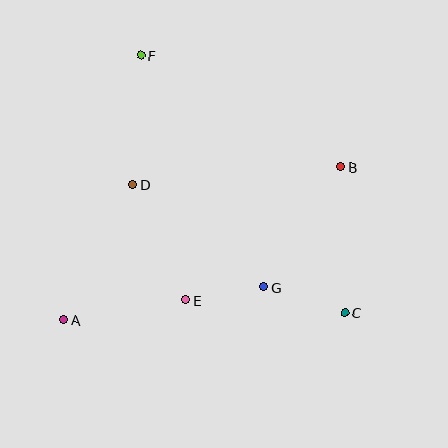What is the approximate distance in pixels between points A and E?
The distance between A and E is approximately 124 pixels.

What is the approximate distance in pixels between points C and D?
The distance between C and D is approximately 248 pixels.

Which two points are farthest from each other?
Points C and F are farthest from each other.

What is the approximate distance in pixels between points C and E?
The distance between C and E is approximately 160 pixels.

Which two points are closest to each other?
Points E and G are closest to each other.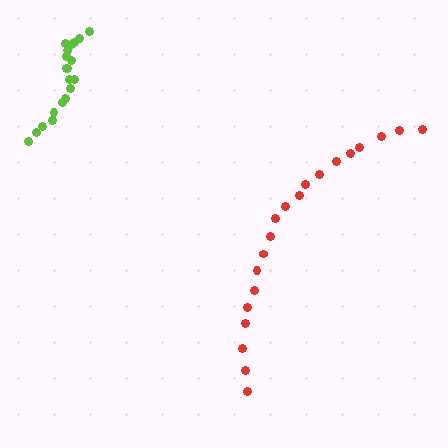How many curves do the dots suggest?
There are 2 distinct paths.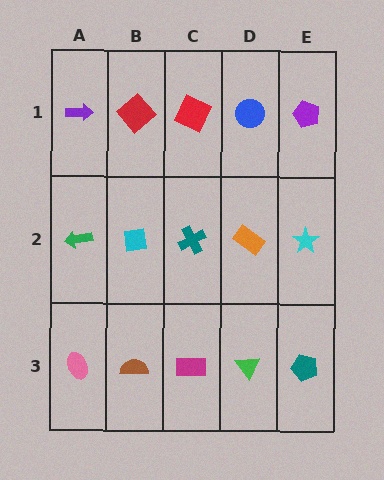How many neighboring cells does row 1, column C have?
3.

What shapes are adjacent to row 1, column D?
An orange rectangle (row 2, column D), a red square (row 1, column C), a purple pentagon (row 1, column E).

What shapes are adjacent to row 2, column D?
A blue circle (row 1, column D), a green triangle (row 3, column D), a teal cross (row 2, column C), a cyan star (row 2, column E).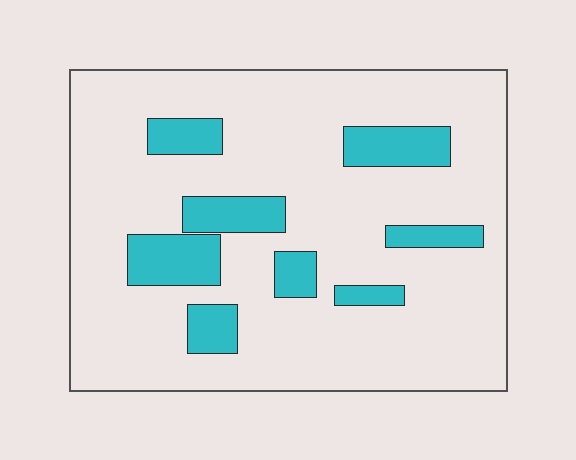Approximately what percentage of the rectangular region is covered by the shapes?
Approximately 15%.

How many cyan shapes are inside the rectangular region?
8.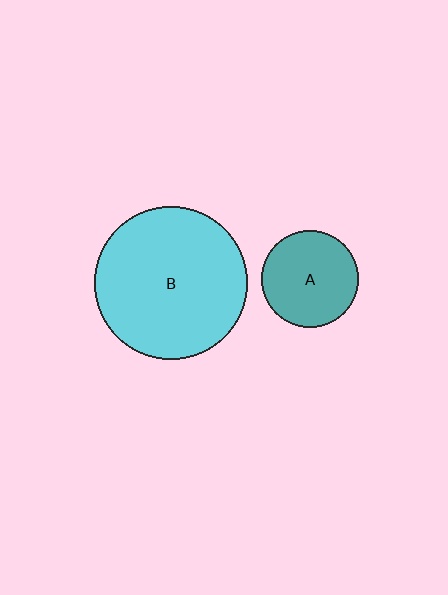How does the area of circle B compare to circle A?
Approximately 2.5 times.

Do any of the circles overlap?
No, none of the circles overlap.